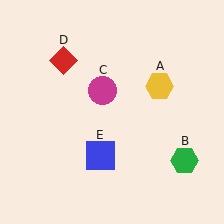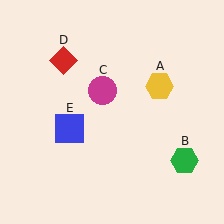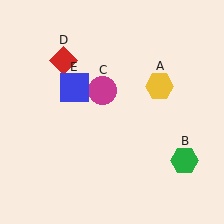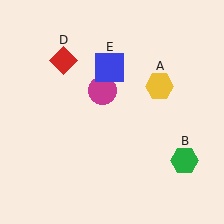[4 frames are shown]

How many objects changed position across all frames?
1 object changed position: blue square (object E).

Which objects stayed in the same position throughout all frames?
Yellow hexagon (object A) and green hexagon (object B) and magenta circle (object C) and red diamond (object D) remained stationary.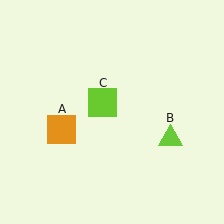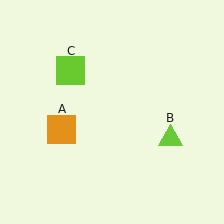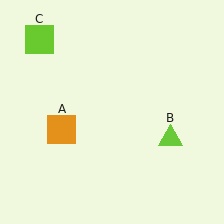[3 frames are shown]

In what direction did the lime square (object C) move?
The lime square (object C) moved up and to the left.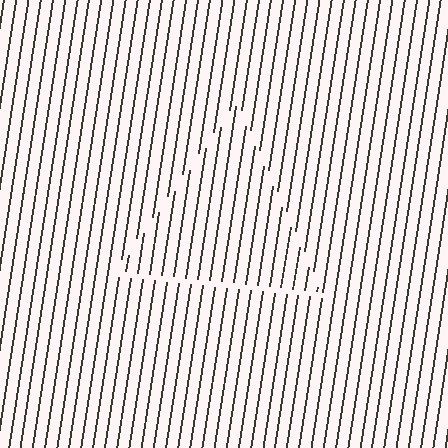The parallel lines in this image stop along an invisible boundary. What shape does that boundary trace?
An illusory triangle. The interior of the shape contains the same grating, shifted by half a period — the contour is defined by the phase discontinuity where line-ends from the inner and outer gratings abut.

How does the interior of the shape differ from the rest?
The interior of the shape contains the same grating, shifted by half a period — the contour is defined by the phase discontinuity where line-ends from the inner and outer gratings abut.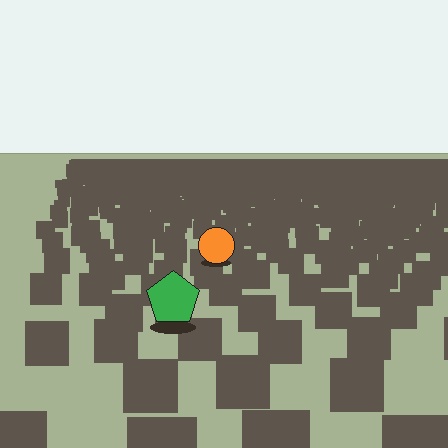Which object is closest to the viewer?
The green pentagon is closest. The texture marks near it are larger and more spread out.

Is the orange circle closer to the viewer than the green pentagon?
No. The green pentagon is closer — you can tell from the texture gradient: the ground texture is coarser near it.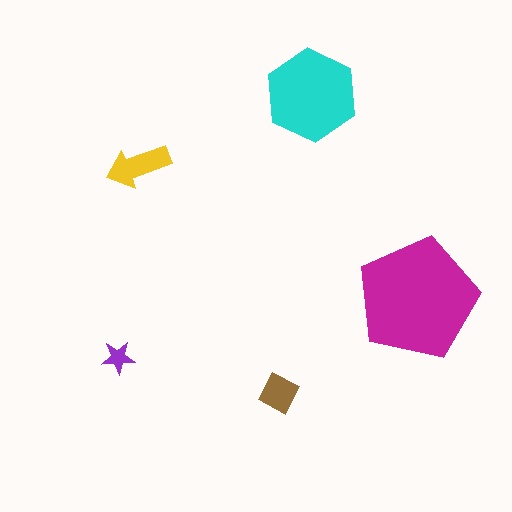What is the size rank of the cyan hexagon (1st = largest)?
2nd.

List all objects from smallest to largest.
The purple star, the brown square, the yellow arrow, the cyan hexagon, the magenta pentagon.